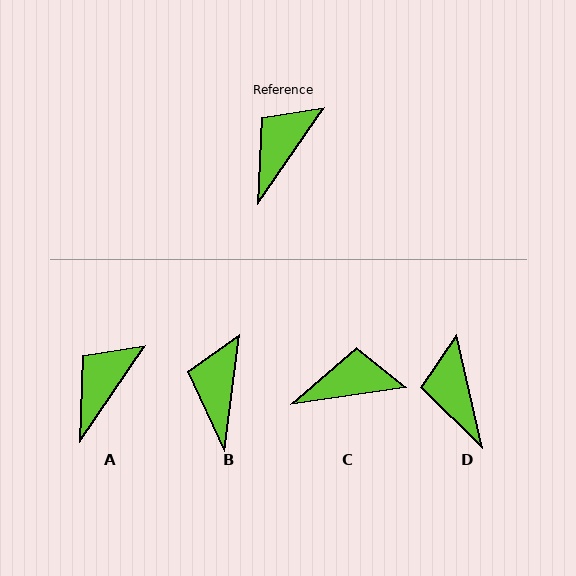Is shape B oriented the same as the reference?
No, it is off by about 27 degrees.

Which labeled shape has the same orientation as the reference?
A.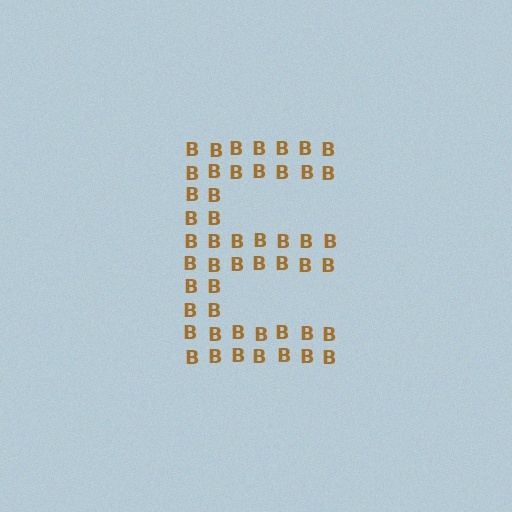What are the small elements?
The small elements are letter B's.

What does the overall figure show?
The overall figure shows the letter E.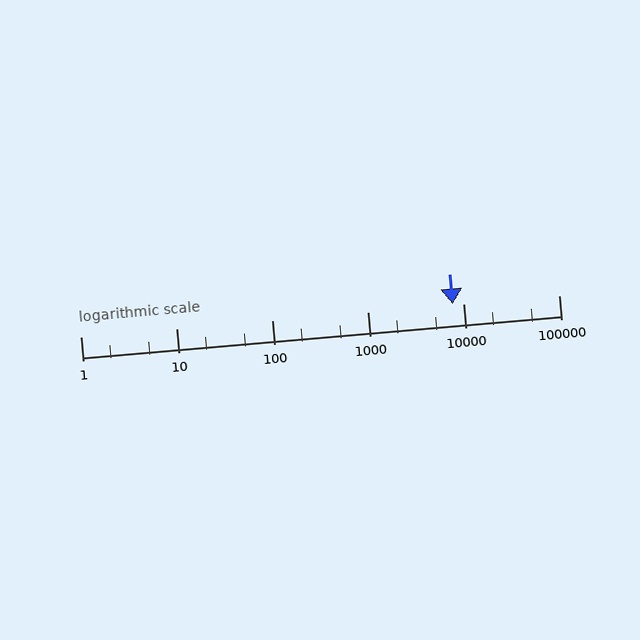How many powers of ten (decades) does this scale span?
The scale spans 5 decades, from 1 to 100000.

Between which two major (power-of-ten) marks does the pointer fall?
The pointer is between 1000 and 10000.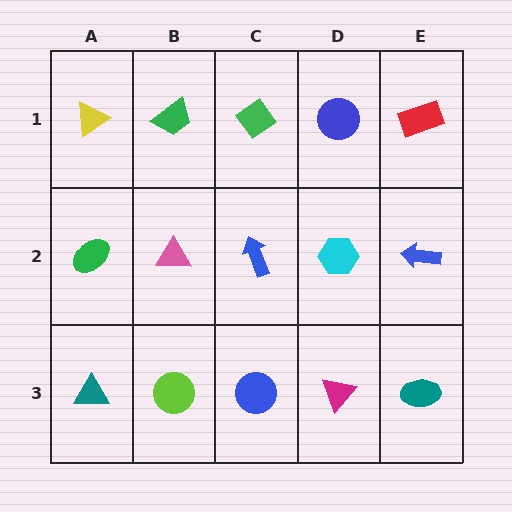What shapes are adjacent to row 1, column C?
A blue arrow (row 2, column C), a green trapezoid (row 1, column B), a blue circle (row 1, column D).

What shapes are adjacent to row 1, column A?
A green ellipse (row 2, column A), a green trapezoid (row 1, column B).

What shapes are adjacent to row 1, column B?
A pink triangle (row 2, column B), a yellow triangle (row 1, column A), a green diamond (row 1, column C).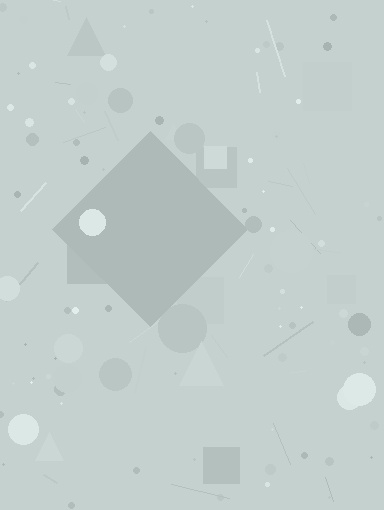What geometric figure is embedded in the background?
A diamond is embedded in the background.